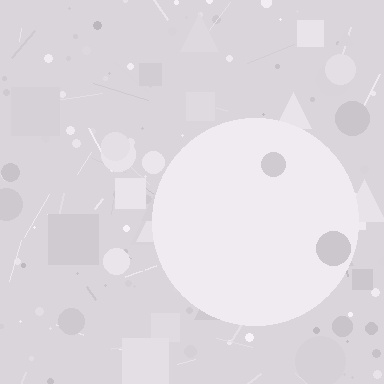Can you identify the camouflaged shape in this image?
The camouflaged shape is a circle.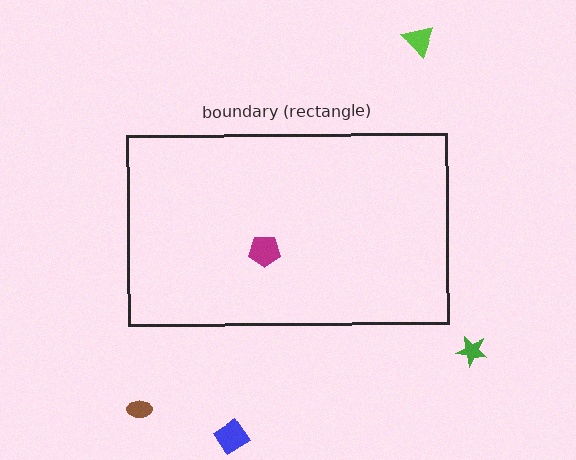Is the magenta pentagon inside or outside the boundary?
Inside.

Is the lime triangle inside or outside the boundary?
Outside.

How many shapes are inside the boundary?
1 inside, 4 outside.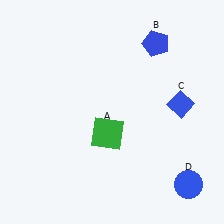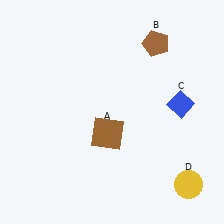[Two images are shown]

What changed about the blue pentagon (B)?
In Image 1, B is blue. In Image 2, it changed to brown.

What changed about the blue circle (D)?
In Image 1, D is blue. In Image 2, it changed to yellow.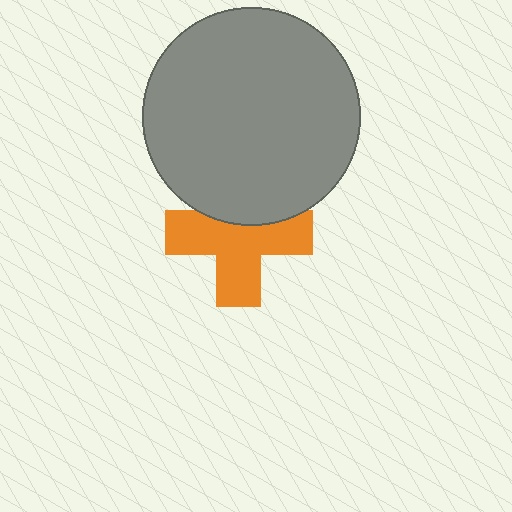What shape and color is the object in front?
The object in front is a gray circle.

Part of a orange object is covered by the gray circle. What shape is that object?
It is a cross.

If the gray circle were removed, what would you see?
You would see the complete orange cross.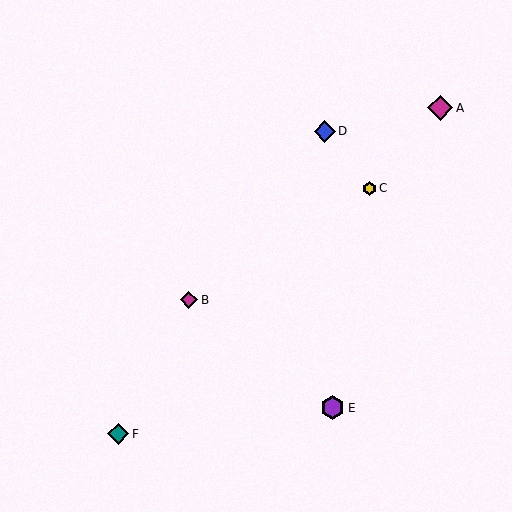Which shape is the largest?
The magenta diamond (labeled A) is the largest.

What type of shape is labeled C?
Shape C is a yellow hexagon.